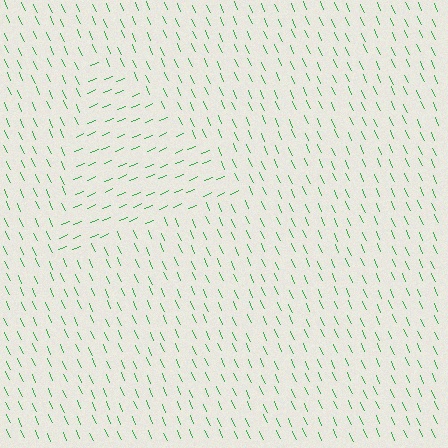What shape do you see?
I see a triangle.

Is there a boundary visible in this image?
Yes, there is a texture boundary formed by a change in line orientation.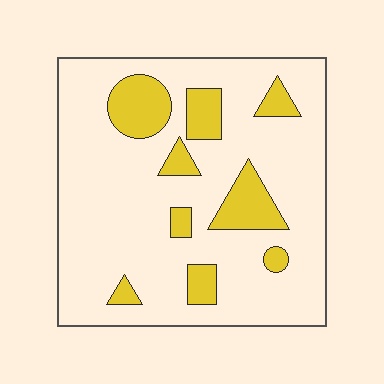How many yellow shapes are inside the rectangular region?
9.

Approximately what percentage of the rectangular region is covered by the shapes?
Approximately 20%.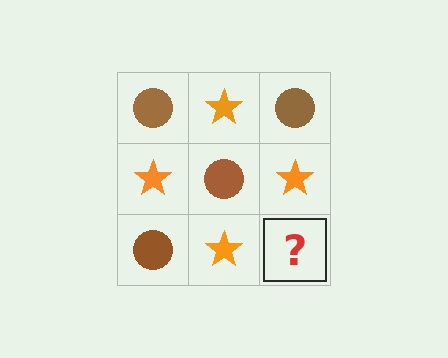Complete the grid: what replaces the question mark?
The question mark should be replaced with a brown circle.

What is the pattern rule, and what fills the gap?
The rule is that it alternates brown circle and orange star in a checkerboard pattern. The gap should be filled with a brown circle.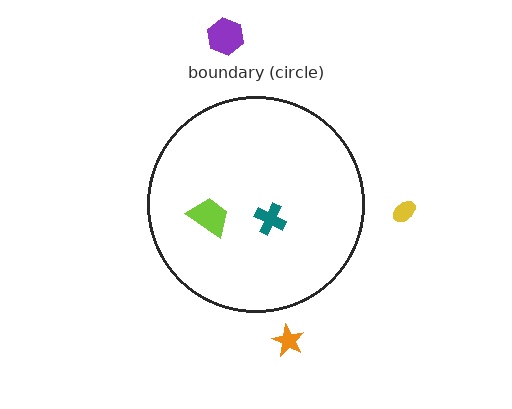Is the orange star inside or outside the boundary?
Outside.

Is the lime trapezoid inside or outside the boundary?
Inside.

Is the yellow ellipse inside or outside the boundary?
Outside.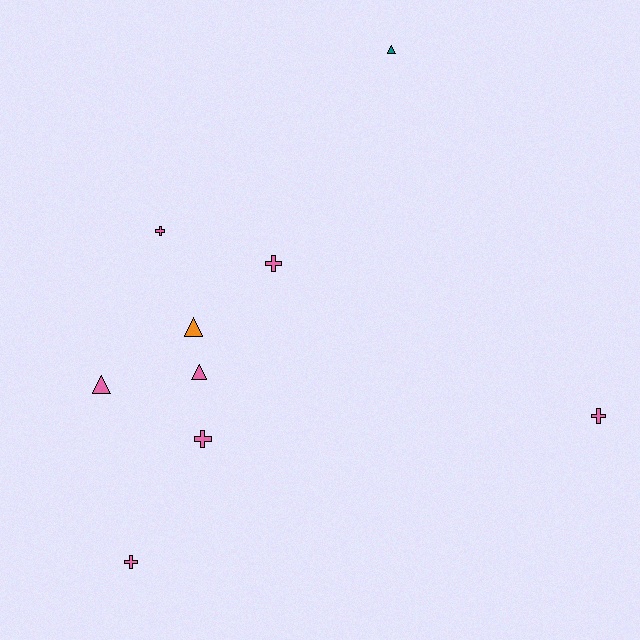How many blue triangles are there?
There are no blue triangles.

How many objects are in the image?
There are 9 objects.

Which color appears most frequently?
Pink, with 7 objects.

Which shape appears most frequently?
Cross, with 5 objects.